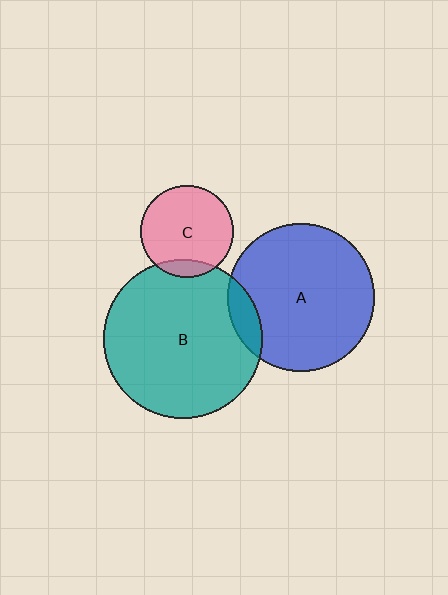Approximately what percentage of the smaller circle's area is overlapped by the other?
Approximately 10%.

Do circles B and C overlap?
Yes.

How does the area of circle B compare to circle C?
Approximately 3.0 times.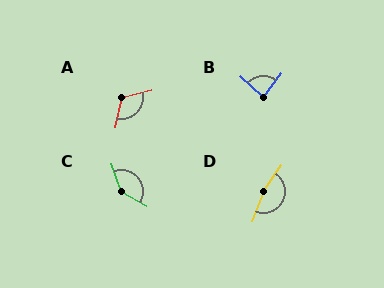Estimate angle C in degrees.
Approximately 140 degrees.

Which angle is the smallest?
B, at approximately 84 degrees.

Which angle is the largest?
D, at approximately 165 degrees.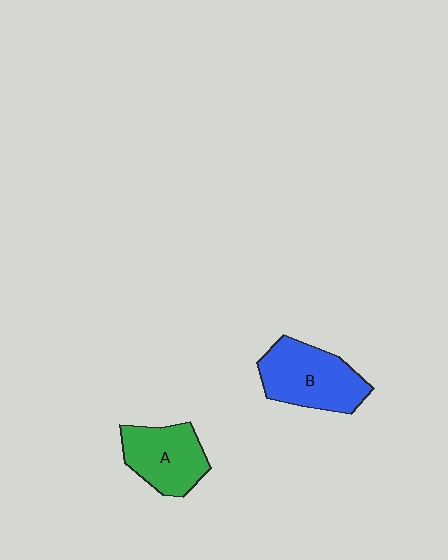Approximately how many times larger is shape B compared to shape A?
Approximately 1.2 times.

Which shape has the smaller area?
Shape A (green).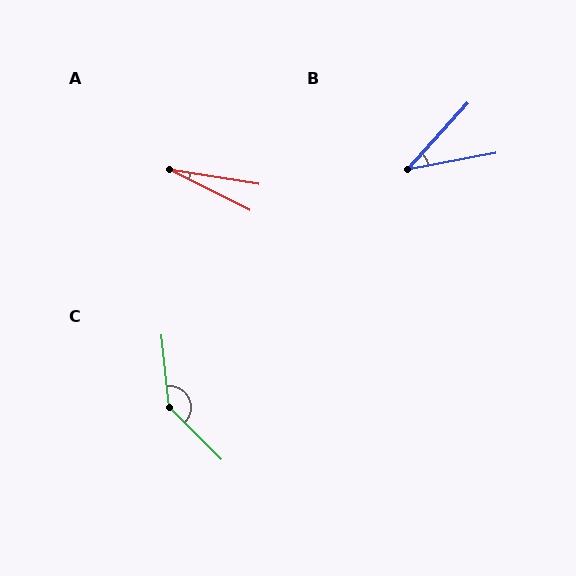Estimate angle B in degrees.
Approximately 37 degrees.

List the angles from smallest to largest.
A (18°), B (37°), C (141°).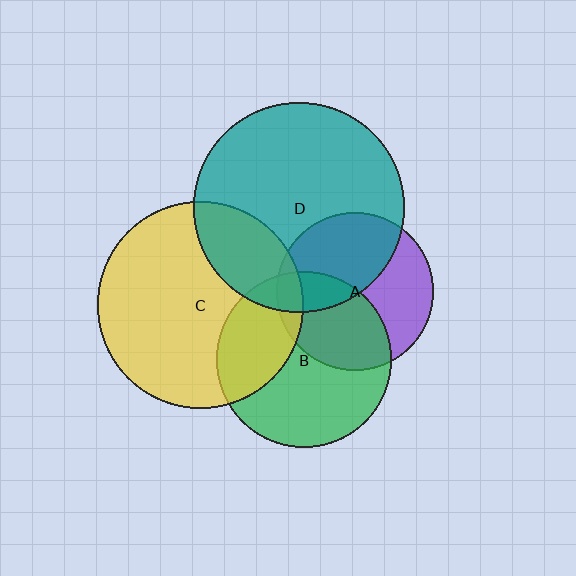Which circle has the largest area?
Circle D (teal).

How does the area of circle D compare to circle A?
Approximately 1.8 times.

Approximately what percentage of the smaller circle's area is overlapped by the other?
Approximately 20%.